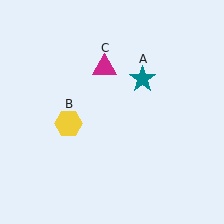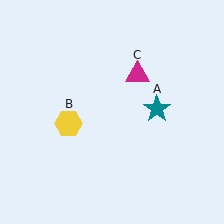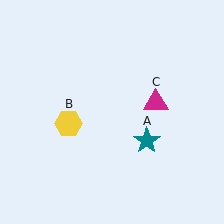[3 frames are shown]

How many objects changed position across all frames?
2 objects changed position: teal star (object A), magenta triangle (object C).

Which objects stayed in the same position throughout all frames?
Yellow hexagon (object B) remained stationary.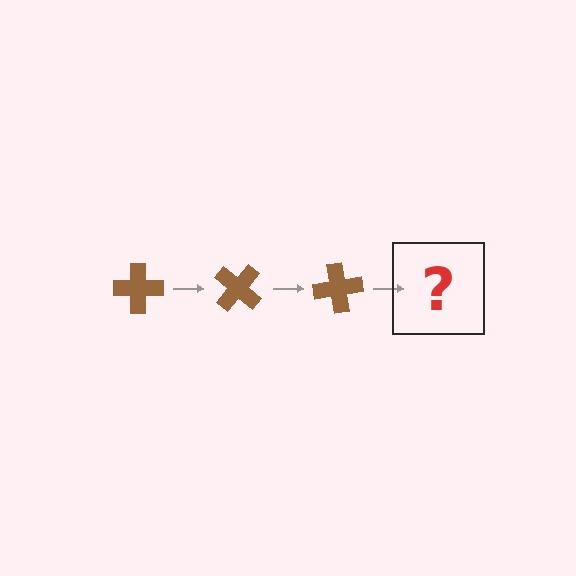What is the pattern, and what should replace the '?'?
The pattern is that the cross rotates 40 degrees each step. The '?' should be a brown cross rotated 120 degrees.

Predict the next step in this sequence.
The next step is a brown cross rotated 120 degrees.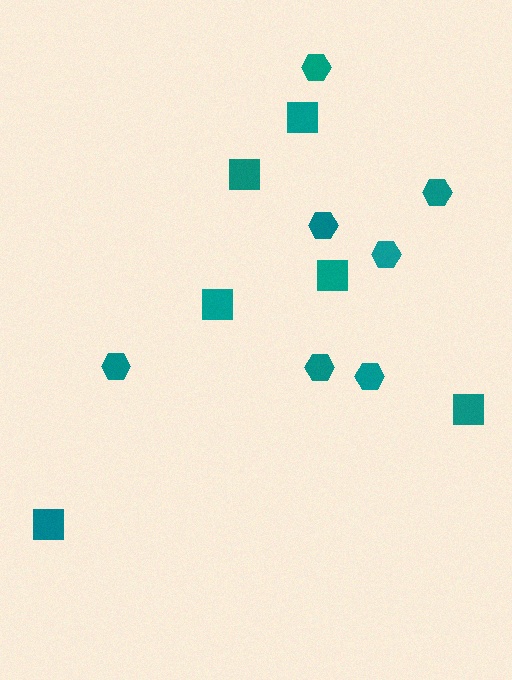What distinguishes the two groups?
There are 2 groups: one group of squares (6) and one group of hexagons (7).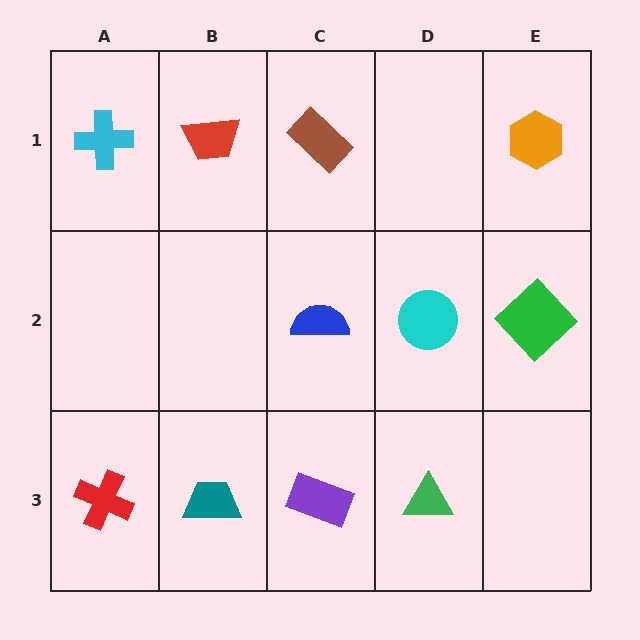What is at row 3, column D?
A green triangle.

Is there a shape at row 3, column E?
No, that cell is empty.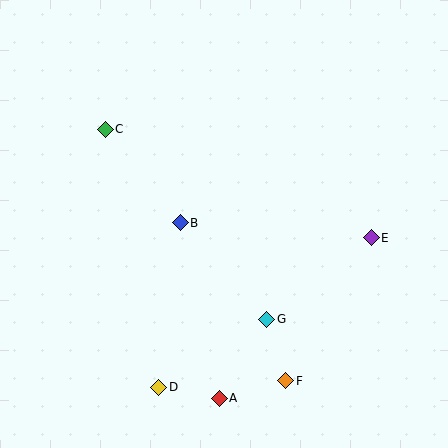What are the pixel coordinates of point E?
Point E is at (371, 238).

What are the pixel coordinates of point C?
Point C is at (105, 129).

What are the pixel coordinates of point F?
Point F is at (286, 381).